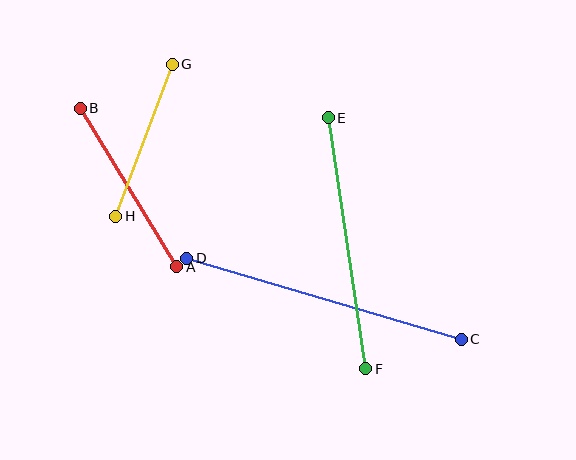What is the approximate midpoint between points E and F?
The midpoint is at approximately (347, 243) pixels.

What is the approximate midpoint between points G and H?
The midpoint is at approximately (144, 140) pixels.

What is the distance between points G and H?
The distance is approximately 162 pixels.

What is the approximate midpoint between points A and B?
The midpoint is at approximately (128, 187) pixels.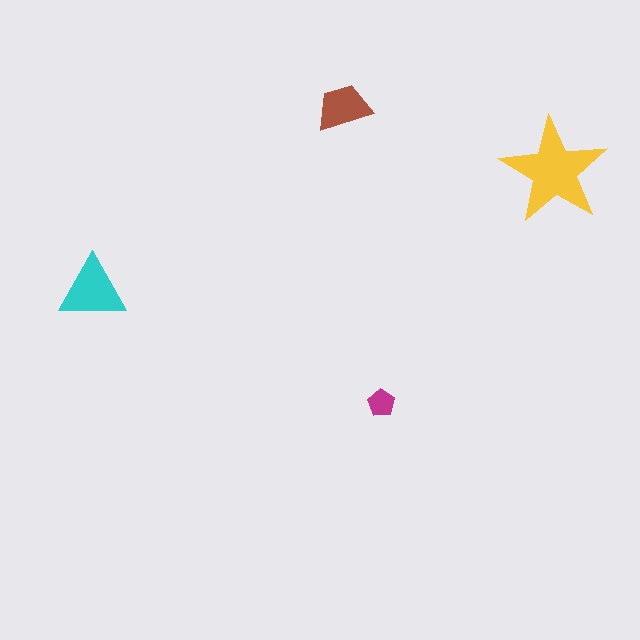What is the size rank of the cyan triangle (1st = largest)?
2nd.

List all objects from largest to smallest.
The yellow star, the cyan triangle, the brown trapezoid, the magenta pentagon.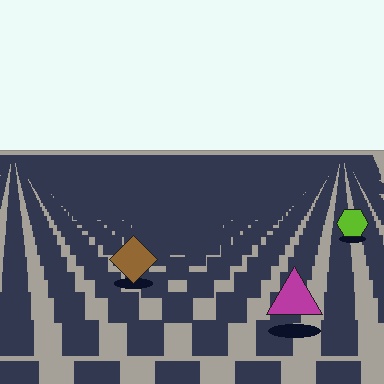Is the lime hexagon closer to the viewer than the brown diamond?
No. The brown diamond is closer — you can tell from the texture gradient: the ground texture is coarser near it.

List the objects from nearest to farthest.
From nearest to farthest: the magenta triangle, the brown diamond, the lime hexagon.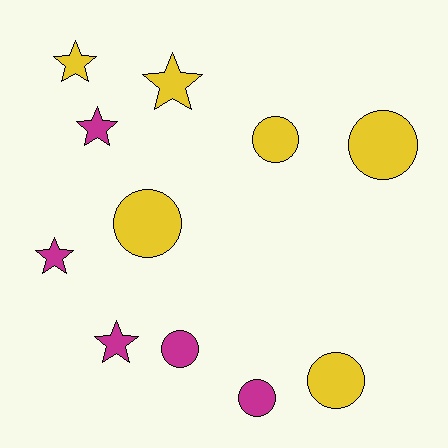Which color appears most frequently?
Yellow, with 6 objects.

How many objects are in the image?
There are 11 objects.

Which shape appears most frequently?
Circle, with 6 objects.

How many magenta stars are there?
There are 3 magenta stars.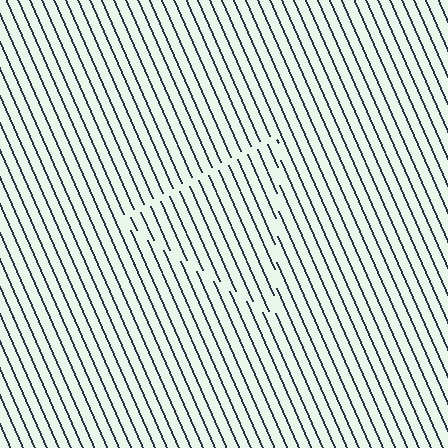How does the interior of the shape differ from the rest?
The interior of the shape contains the same grating, shifted by half a period — the contour is defined by the phase discontinuity where line-ends from the inner and outer gratings abut.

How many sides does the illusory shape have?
3 sides — the line-ends trace a triangle.